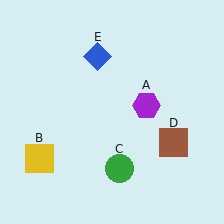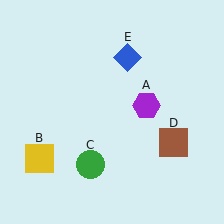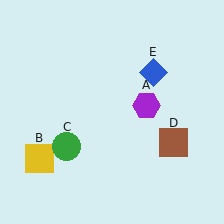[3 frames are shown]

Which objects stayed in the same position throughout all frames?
Purple hexagon (object A) and yellow square (object B) and brown square (object D) remained stationary.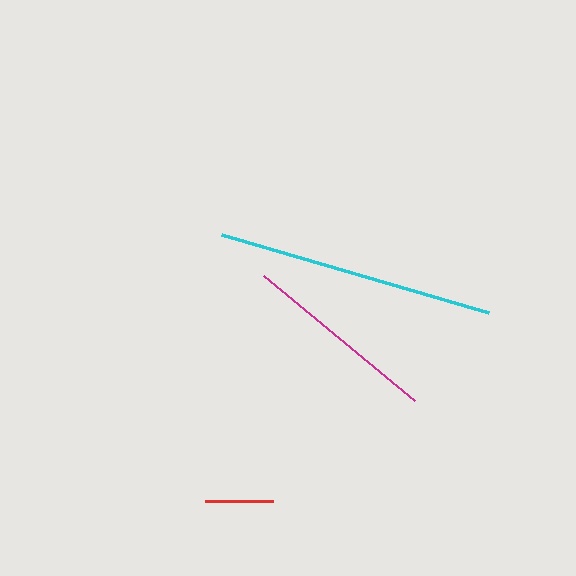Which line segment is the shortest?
The red line is the shortest at approximately 68 pixels.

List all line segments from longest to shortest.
From longest to shortest: cyan, magenta, red.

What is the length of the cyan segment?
The cyan segment is approximately 278 pixels long.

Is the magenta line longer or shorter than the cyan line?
The cyan line is longer than the magenta line.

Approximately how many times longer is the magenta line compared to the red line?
The magenta line is approximately 2.9 times the length of the red line.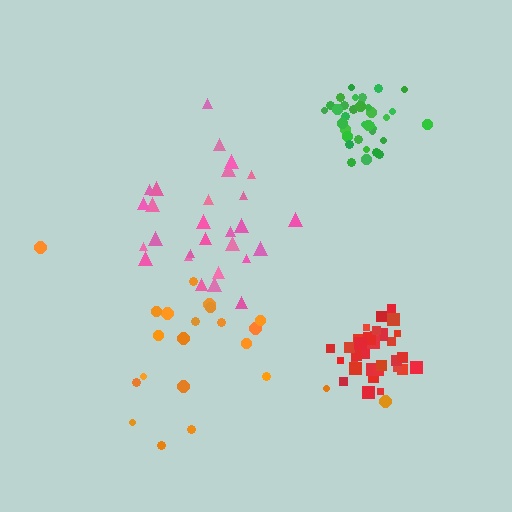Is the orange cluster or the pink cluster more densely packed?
Pink.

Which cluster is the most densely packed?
Red.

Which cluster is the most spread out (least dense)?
Orange.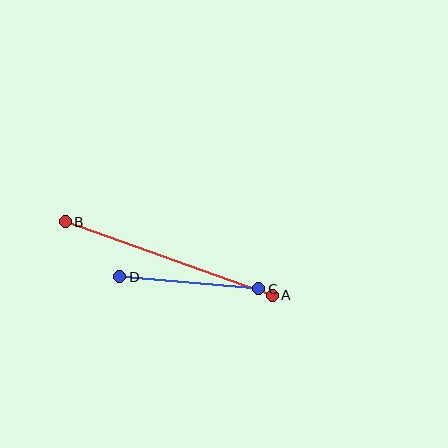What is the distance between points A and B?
The distance is approximately 220 pixels.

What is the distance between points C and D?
The distance is approximately 140 pixels.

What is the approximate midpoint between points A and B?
The midpoint is at approximately (169, 258) pixels.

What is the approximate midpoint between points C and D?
The midpoint is at approximately (189, 283) pixels.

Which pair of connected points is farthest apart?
Points A and B are farthest apart.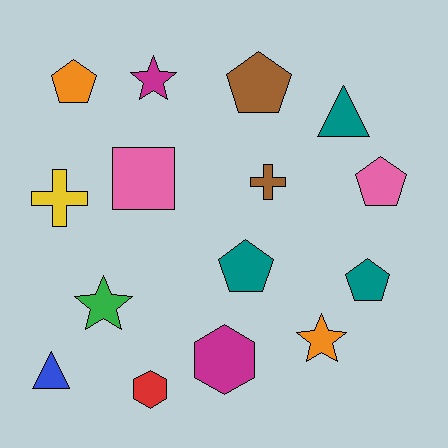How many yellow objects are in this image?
There is 1 yellow object.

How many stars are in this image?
There are 3 stars.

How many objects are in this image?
There are 15 objects.